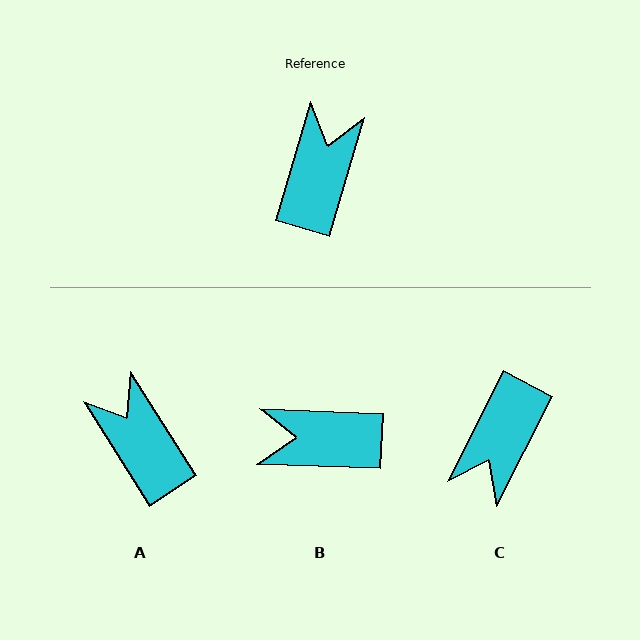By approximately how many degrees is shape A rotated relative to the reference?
Approximately 49 degrees counter-clockwise.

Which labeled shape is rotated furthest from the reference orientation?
C, about 170 degrees away.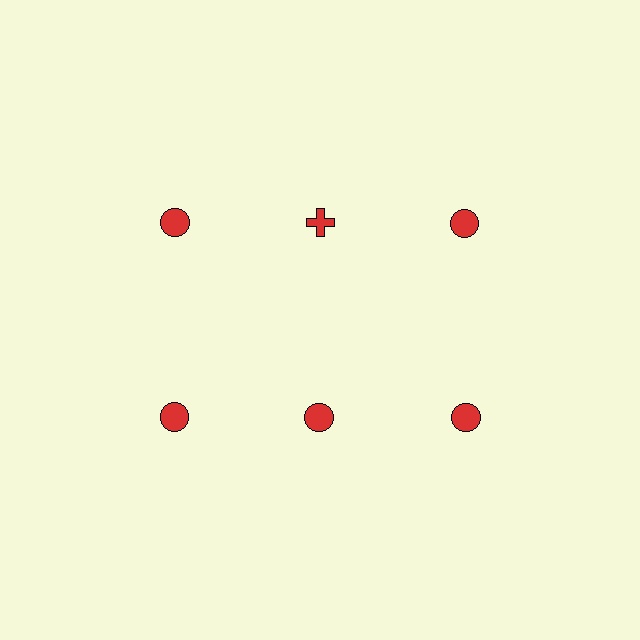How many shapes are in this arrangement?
There are 6 shapes arranged in a grid pattern.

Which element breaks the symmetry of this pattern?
The red cross in the top row, second from left column breaks the symmetry. All other shapes are red circles.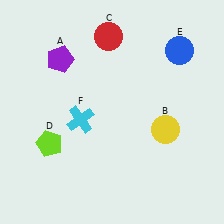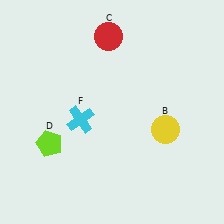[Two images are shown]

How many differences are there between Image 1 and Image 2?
There are 2 differences between the two images.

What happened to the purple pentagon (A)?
The purple pentagon (A) was removed in Image 2. It was in the top-left area of Image 1.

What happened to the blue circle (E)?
The blue circle (E) was removed in Image 2. It was in the top-right area of Image 1.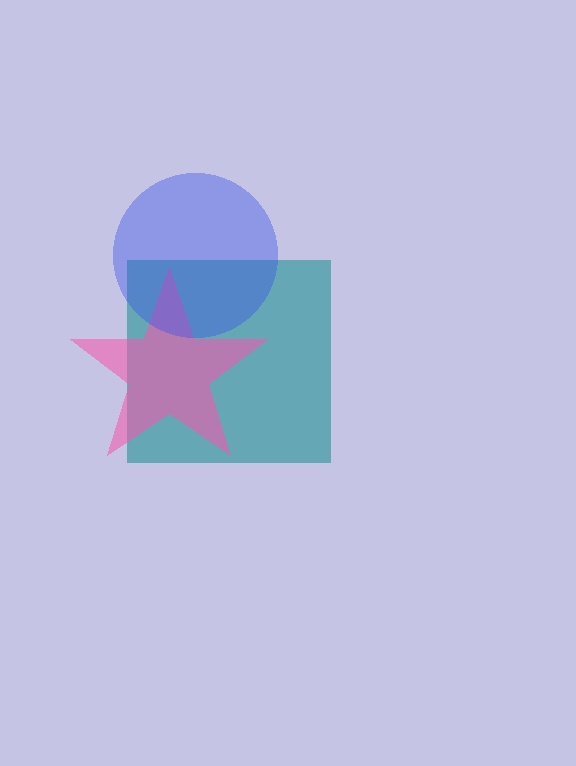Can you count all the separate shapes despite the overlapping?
Yes, there are 3 separate shapes.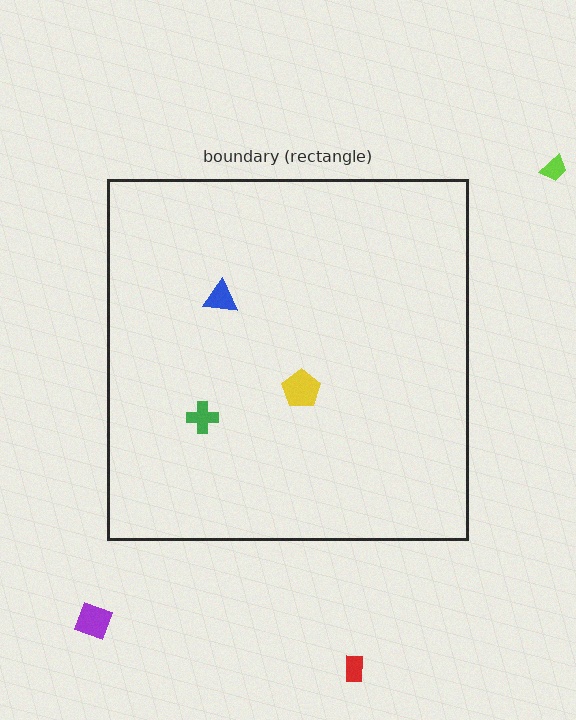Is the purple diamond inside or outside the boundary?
Outside.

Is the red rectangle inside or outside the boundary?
Outside.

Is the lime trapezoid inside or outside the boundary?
Outside.